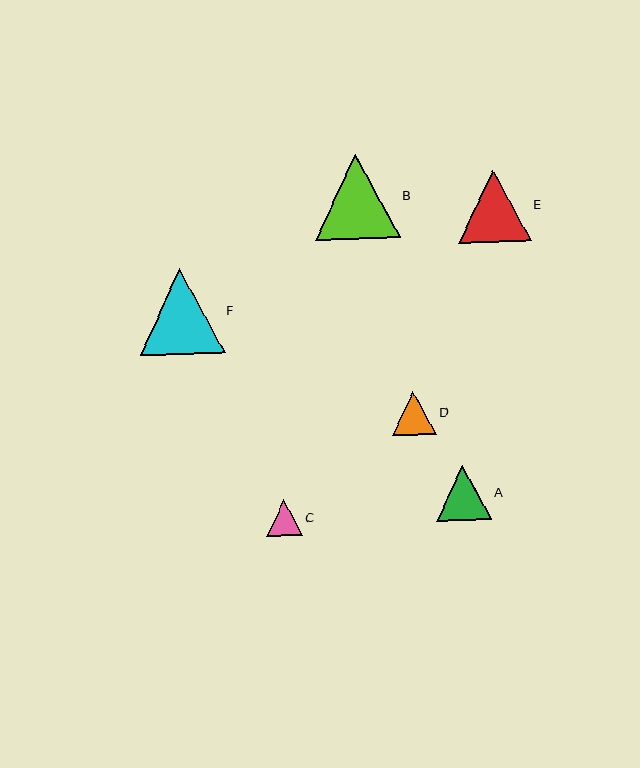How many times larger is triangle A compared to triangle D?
Triangle A is approximately 1.2 times the size of triangle D.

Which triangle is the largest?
Triangle F is the largest with a size of approximately 85 pixels.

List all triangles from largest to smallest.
From largest to smallest: F, B, E, A, D, C.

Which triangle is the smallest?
Triangle C is the smallest with a size of approximately 35 pixels.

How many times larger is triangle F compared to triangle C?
Triangle F is approximately 2.4 times the size of triangle C.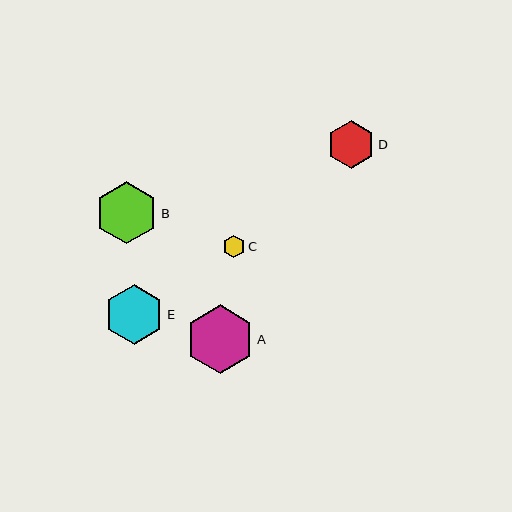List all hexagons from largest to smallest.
From largest to smallest: A, B, E, D, C.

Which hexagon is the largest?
Hexagon A is the largest with a size of approximately 69 pixels.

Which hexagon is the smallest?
Hexagon C is the smallest with a size of approximately 22 pixels.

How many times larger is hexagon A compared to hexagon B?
Hexagon A is approximately 1.1 times the size of hexagon B.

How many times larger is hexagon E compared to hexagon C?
Hexagon E is approximately 2.7 times the size of hexagon C.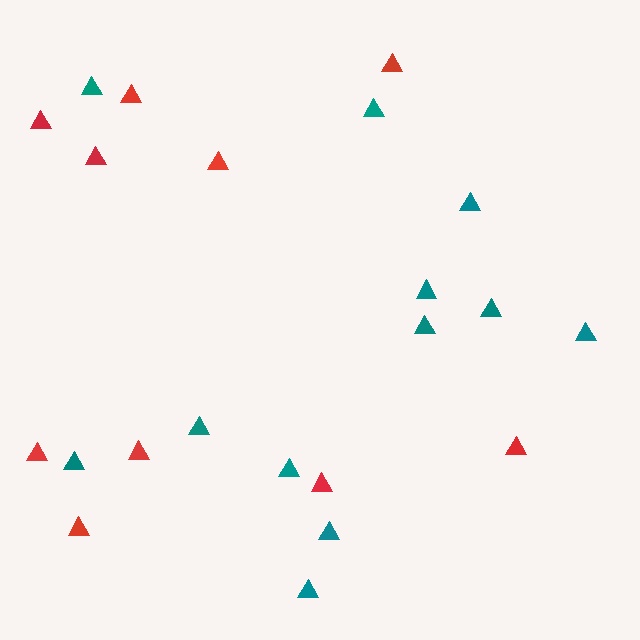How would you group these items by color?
There are 2 groups: one group of teal triangles (12) and one group of red triangles (10).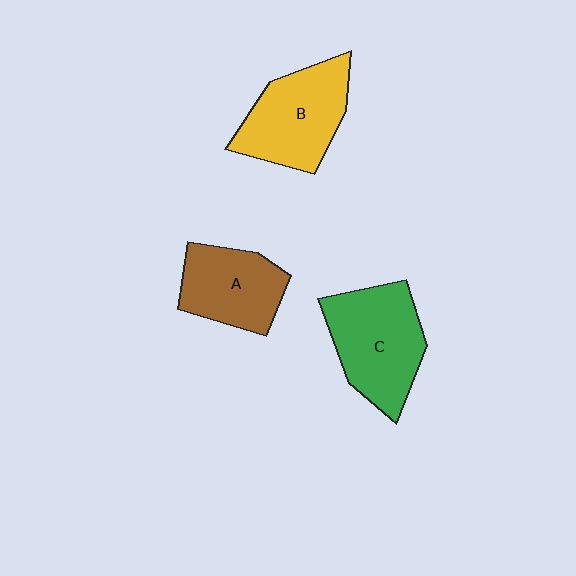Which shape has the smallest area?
Shape A (brown).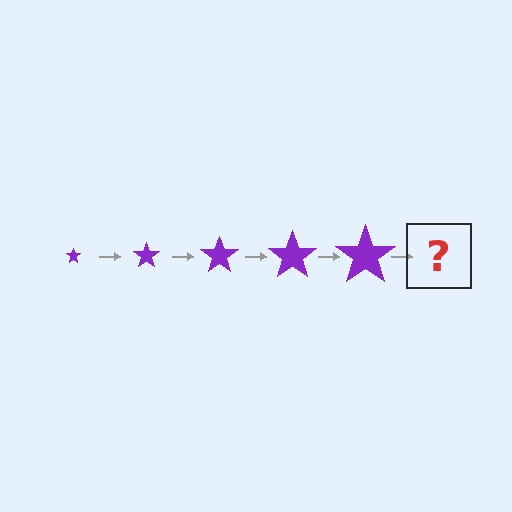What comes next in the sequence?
The next element should be a purple star, larger than the previous one.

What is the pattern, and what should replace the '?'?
The pattern is that the star gets progressively larger each step. The '?' should be a purple star, larger than the previous one.